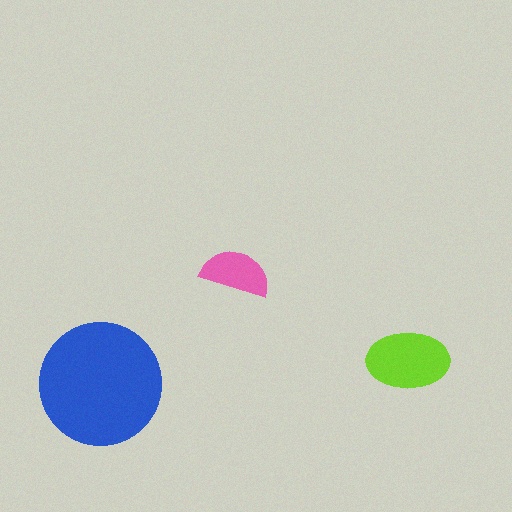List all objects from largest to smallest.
The blue circle, the lime ellipse, the pink semicircle.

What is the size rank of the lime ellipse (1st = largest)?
2nd.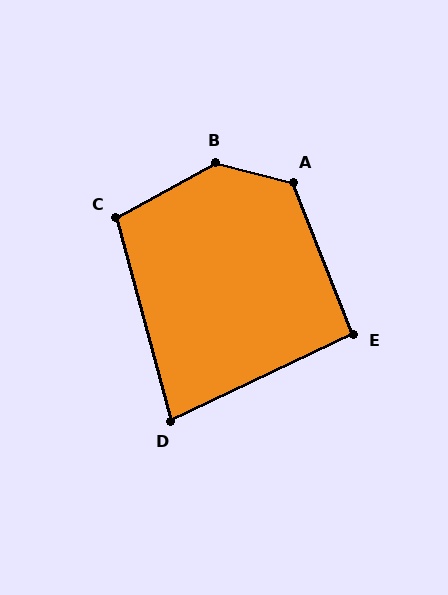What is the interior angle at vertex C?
Approximately 103 degrees (obtuse).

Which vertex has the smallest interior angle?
D, at approximately 80 degrees.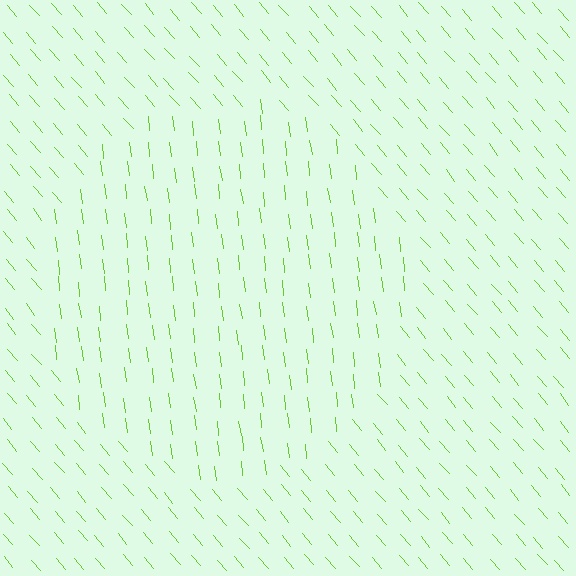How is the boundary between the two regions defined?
The boundary is defined purely by a change in line orientation (approximately 33 degrees difference). All lines are the same color and thickness.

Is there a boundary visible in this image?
Yes, there is a texture boundary formed by a change in line orientation.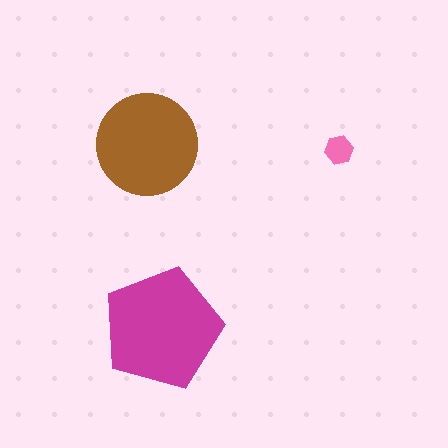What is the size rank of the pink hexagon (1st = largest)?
3rd.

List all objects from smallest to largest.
The pink hexagon, the brown circle, the magenta pentagon.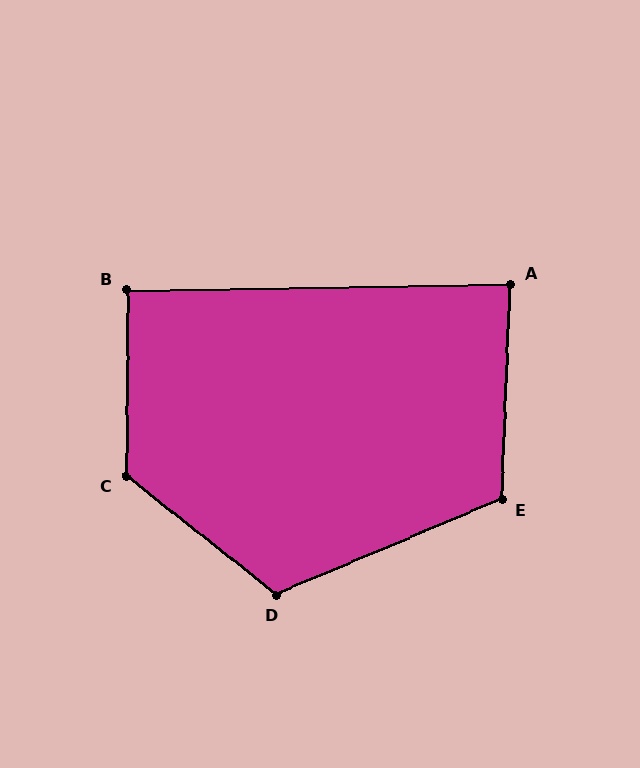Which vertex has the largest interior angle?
C, at approximately 128 degrees.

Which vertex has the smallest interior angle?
A, at approximately 87 degrees.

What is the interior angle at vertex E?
Approximately 115 degrees (obtuse).